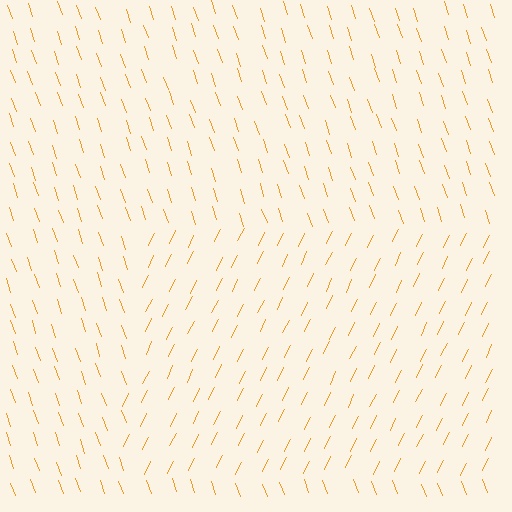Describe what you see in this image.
The image is filled with small orange line segments. A rectangle region in the image has lines oriented differently from the surrounding lines, creating a visible texture boundary.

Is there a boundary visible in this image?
Yes, there is a texture boundary formed by a change in line orientation.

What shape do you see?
I see a rectangle.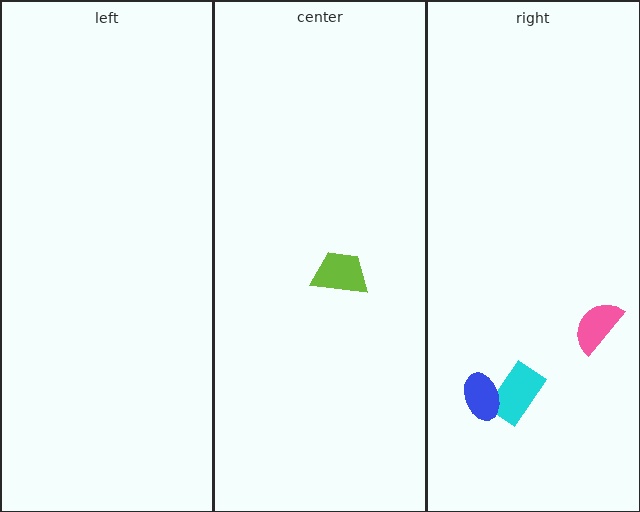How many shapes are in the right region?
3.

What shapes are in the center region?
The lime trapezoid.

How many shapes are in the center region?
1.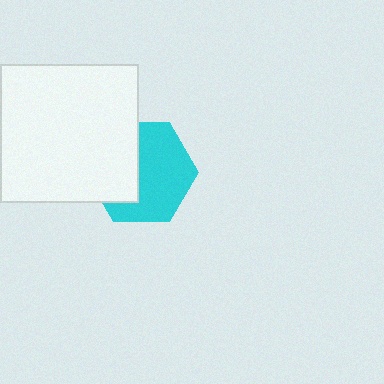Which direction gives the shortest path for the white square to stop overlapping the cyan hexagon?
Moving left gives the shortest separation.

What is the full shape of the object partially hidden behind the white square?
The partially hidden object is a cyan hexagon.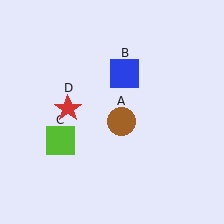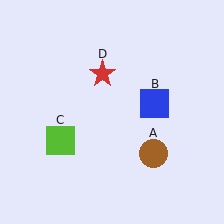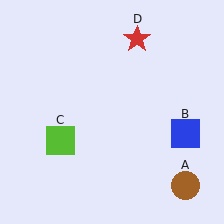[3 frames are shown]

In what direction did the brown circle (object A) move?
The brown circle (object A) moved down and to the right.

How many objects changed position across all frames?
3 objects changed position: brown circle (object A), blue square (object B), red star (object D).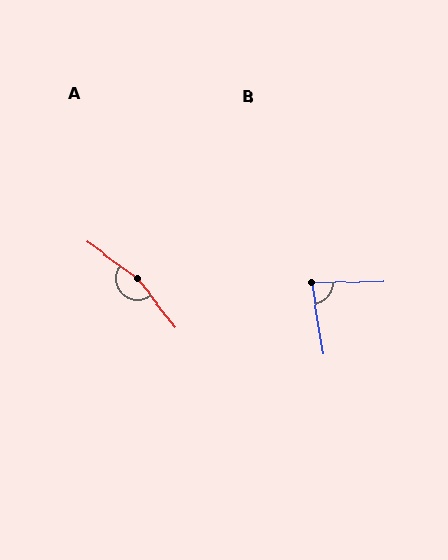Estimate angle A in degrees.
Approximately 164 degrees.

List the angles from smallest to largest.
B (82°), A (164°).